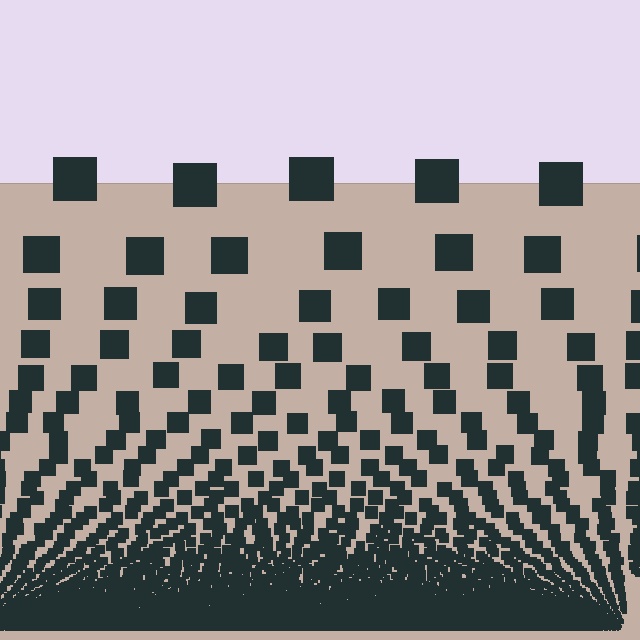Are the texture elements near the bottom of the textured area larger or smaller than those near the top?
Smaller. The gradient is inverted — elements near the bottom are smaller and denser.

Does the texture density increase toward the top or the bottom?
Density increases toward the bottom.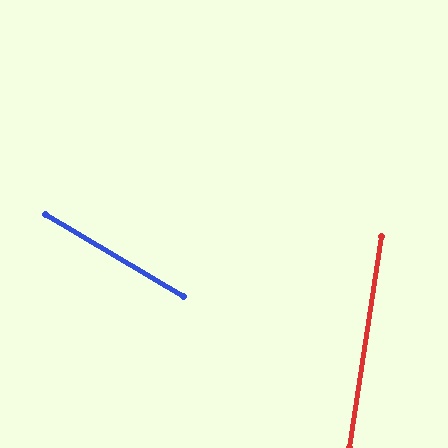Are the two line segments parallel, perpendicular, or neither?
Neither parallel nor perpendicular — they differ by about 68°.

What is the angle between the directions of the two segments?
Approximately 68 degrees.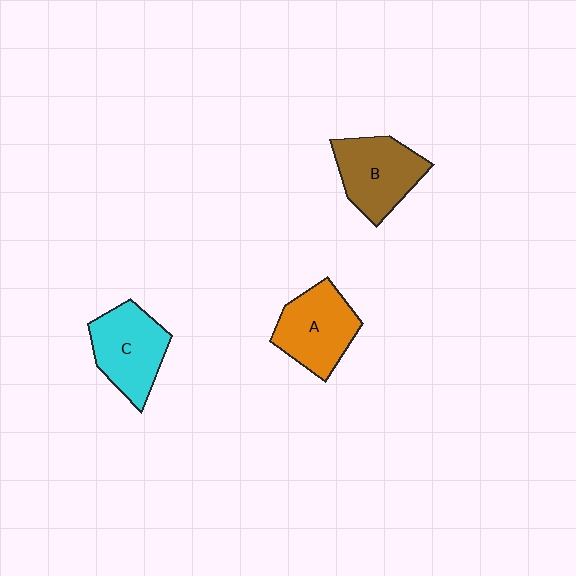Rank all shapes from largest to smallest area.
From largest to smallest: B (brown), C (cyan), A (orange).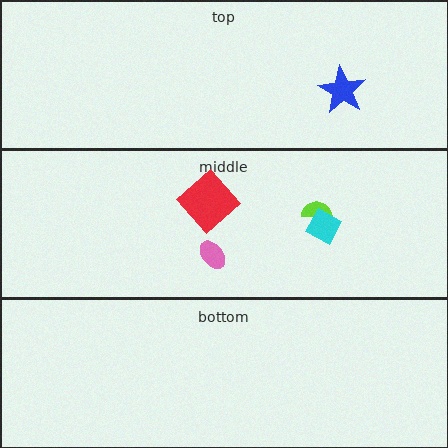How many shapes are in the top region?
1.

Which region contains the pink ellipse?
The middle region.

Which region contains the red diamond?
The middle region.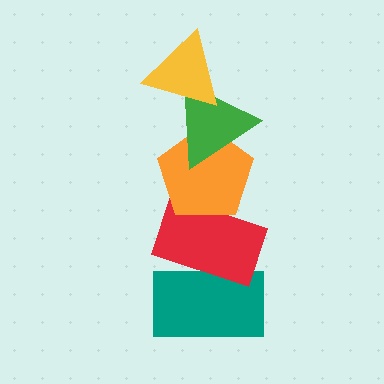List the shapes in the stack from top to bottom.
From top to bottom: the yellow triangle, the green triangle, the orange pentagon, the red rectangle, the teal rectangle.